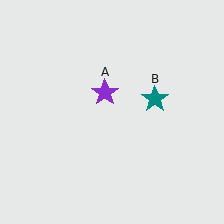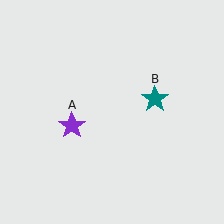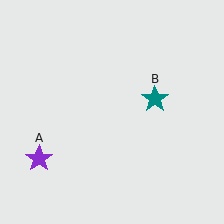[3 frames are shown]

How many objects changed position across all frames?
1 object changed position: purple star (object A).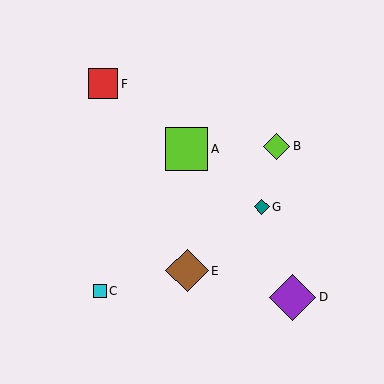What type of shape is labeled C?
Shape C is a cyan square.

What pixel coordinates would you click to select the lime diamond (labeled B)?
Click at (277, 146) to select the lime diamond B.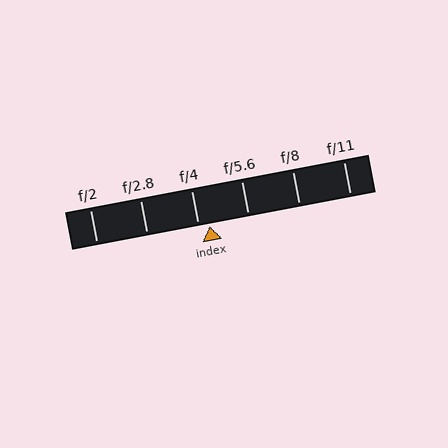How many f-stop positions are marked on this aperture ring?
There are 6 f-stop positions marked.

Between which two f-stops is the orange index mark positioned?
The index mark is between f/4 and f/5.6.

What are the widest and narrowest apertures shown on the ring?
The widest aperture shown is f/2 and the narrowest is f/11.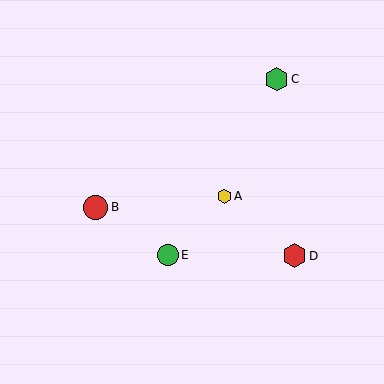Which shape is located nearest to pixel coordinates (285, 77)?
The green hexagon (labeled C) at (276, 79) is nearest to that location.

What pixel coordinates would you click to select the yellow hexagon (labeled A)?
Click at (224, 196) to select the yellow hexagon A.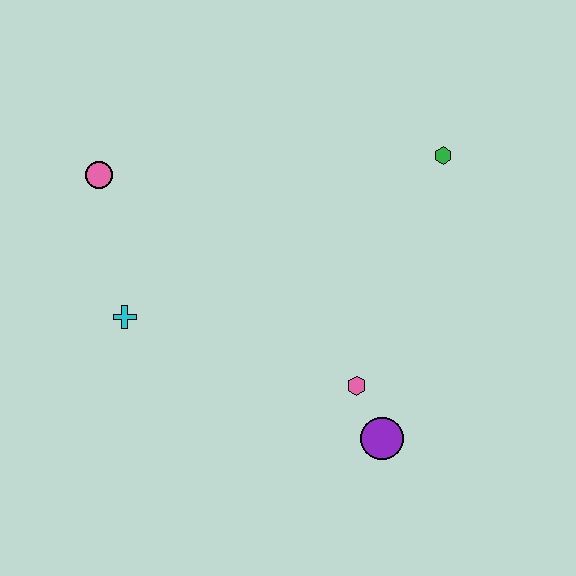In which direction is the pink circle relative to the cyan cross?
The pink circle is above the cyan cross.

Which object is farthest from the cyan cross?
The green hexagon is farthest from the cyan cross.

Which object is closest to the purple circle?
The pink hexagon is closest to the purple circle.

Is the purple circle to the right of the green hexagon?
No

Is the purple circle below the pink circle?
Yes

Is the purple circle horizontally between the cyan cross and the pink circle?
No